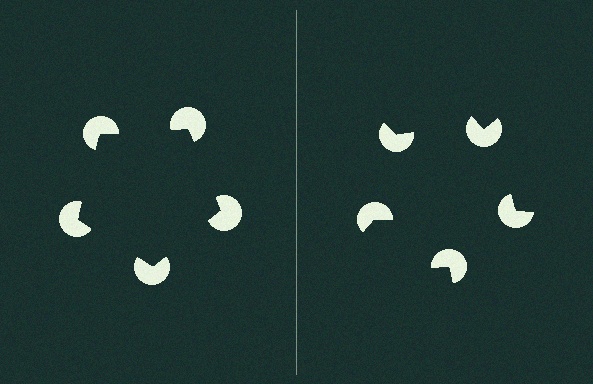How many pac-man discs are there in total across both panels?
10 — 5 on each side.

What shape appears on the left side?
An illusory pentagon.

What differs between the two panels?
The pac-man discs are positioned identically on both sides; only the wedge orientations differ. On the left they align to a pentagon; on the right they are misaligned.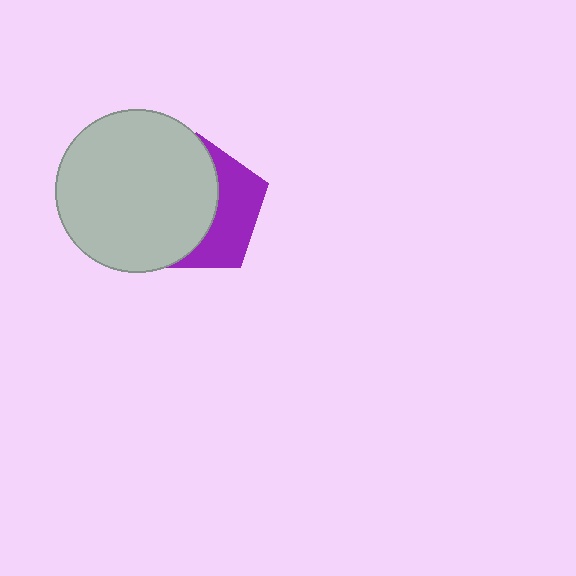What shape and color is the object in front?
The object in front is a light gray circle.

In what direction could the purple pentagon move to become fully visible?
The purple pentagon could move right. That would shift it out from behind the light gray circle entirely.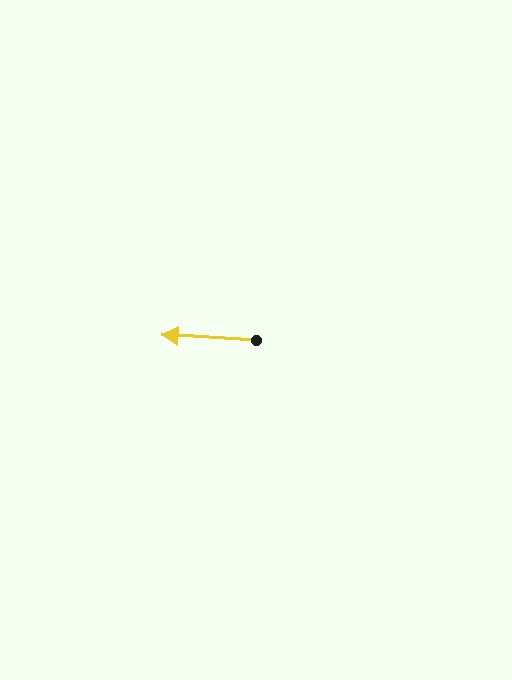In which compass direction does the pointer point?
West.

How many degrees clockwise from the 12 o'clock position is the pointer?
Approximately 273 degrees.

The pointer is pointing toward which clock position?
Roughly 9 o'clock.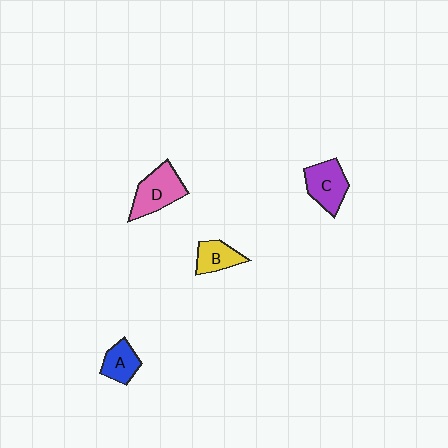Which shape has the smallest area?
Shape A (blue).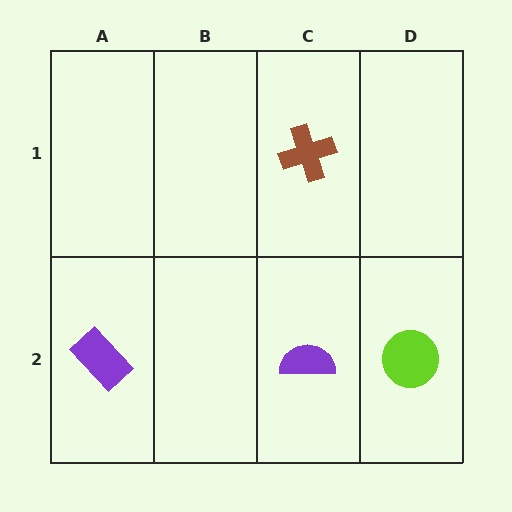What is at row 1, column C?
A brown cross.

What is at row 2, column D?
A lime circle.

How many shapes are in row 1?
1 shape.